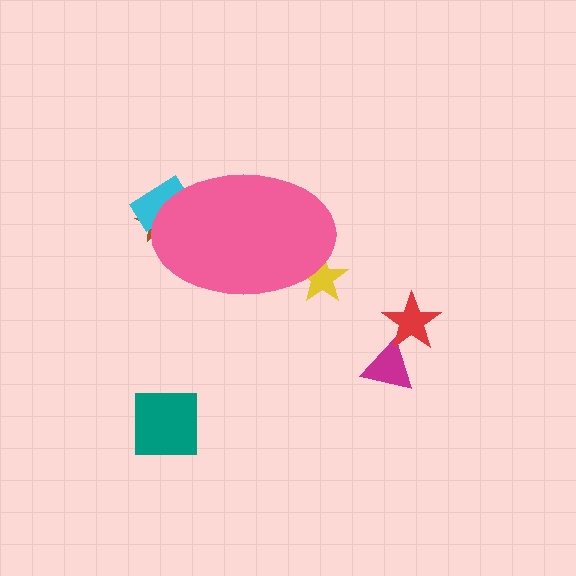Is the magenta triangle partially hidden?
No, the magenta triangle is fully visible.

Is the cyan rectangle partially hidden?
Yes, the cyan rectangle is partially hidden behind the pink ellipse.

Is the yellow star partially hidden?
Yes, the yellow star is partially hidden behind the pink ellipse.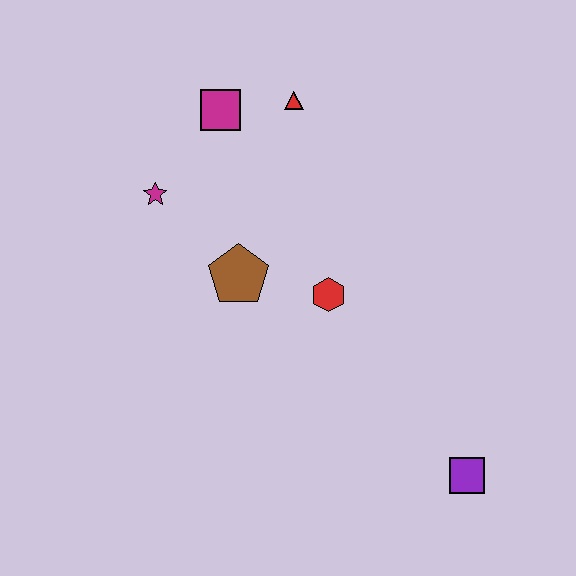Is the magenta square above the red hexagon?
Yes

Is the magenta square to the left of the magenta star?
No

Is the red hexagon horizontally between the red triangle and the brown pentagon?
No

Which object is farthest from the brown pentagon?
The purple square is farthest from the brown pentagon.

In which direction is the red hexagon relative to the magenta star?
The red hexagon is to the right of the magenta star.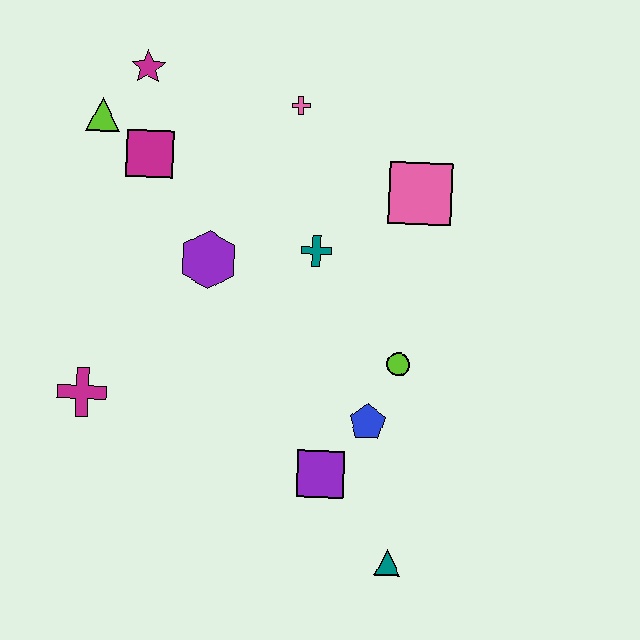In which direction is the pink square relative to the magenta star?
The pink square is to the right of the magenta star.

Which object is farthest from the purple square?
The magenta star is farthest from the purple square.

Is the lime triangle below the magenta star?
Yes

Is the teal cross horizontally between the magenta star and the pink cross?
No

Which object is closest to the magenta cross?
The purple hexagon is closest to the magenta cross.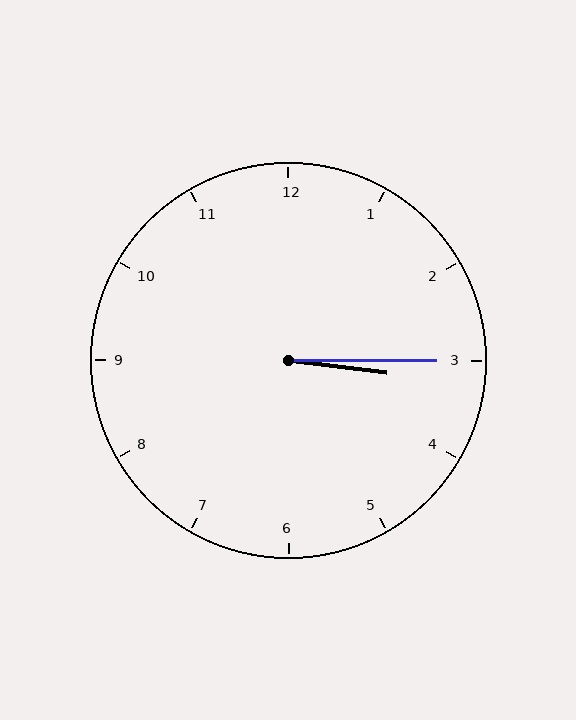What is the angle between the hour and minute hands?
Approximately 8 degrees.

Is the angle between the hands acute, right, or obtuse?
It is acute.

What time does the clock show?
3:15.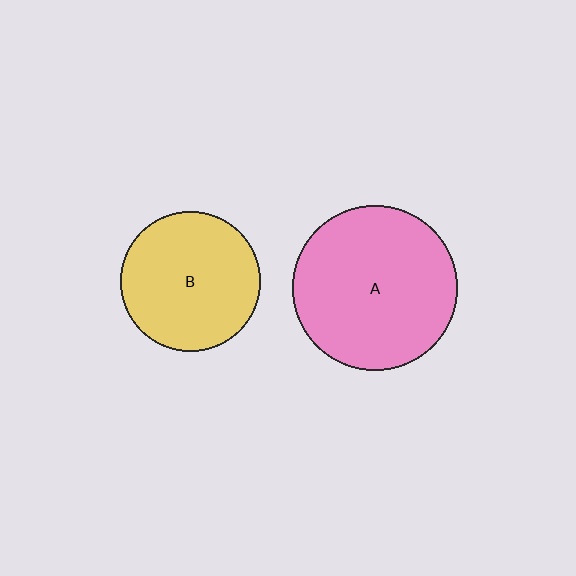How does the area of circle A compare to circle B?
Approximately 1.4 times.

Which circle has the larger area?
Circle A (pink).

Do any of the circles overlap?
No, none of the circles overlap.